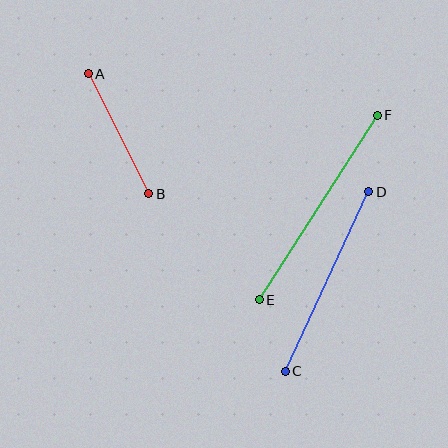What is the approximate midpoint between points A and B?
The midpoint is at approximately (119, 134) pixels.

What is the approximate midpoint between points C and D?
The midpoint is at approximately (327, 281) pixels.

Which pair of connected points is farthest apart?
Points E and F are farthest apart.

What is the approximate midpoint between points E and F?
The midpoint is at approximately (318, 207) pixels.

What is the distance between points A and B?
The distance is approximately 135 pixels.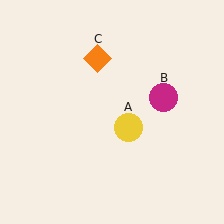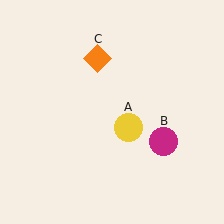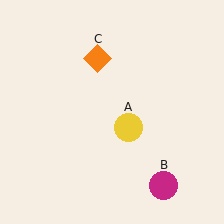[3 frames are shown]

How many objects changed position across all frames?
1 object changed position: magenta circle (object B).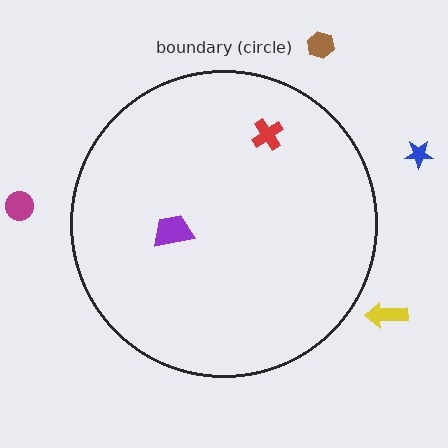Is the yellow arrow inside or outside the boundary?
Outside.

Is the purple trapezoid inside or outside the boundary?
Inside.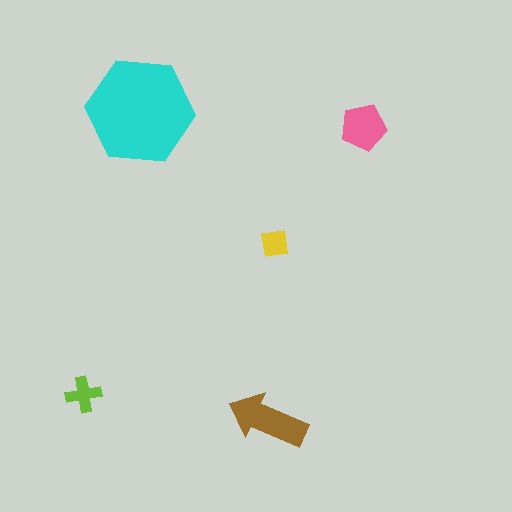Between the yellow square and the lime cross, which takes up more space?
The lime cross.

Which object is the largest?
The cyan hexagon.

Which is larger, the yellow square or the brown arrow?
The brown arrow.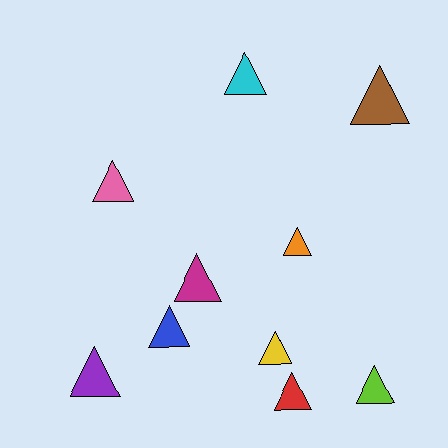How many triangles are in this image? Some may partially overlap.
There are 10 triangles.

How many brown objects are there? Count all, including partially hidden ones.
There is 1 brown object.